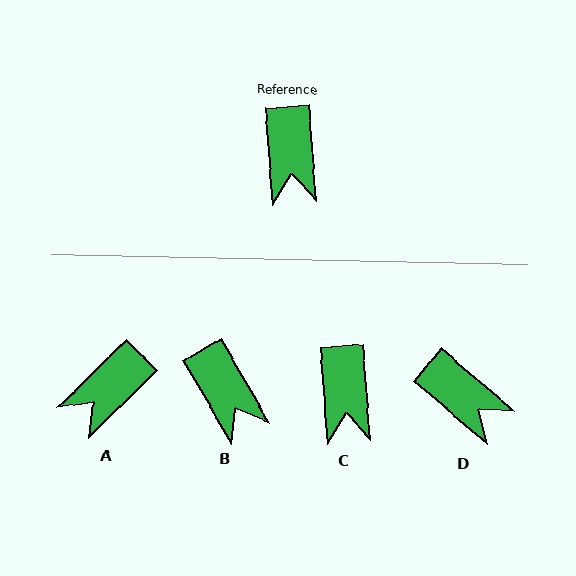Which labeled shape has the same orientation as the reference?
C.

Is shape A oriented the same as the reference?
No, it is off by about 50 degrees.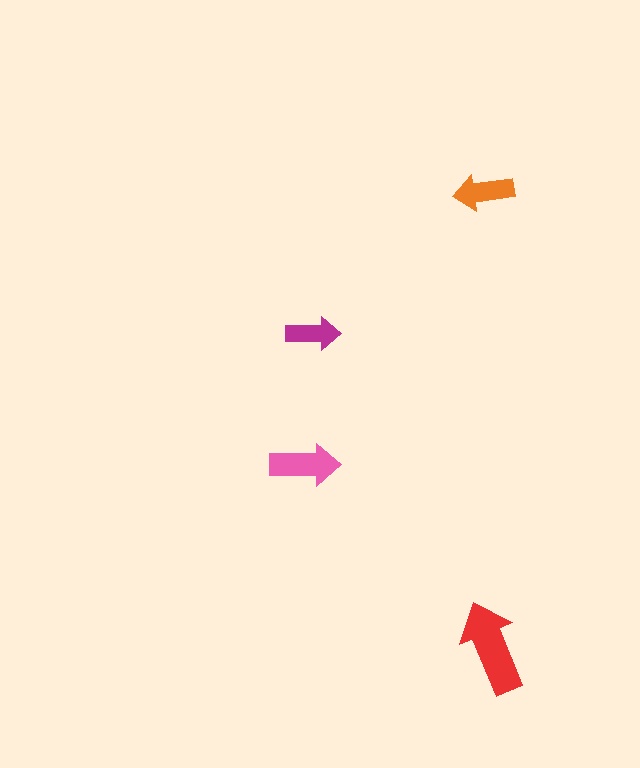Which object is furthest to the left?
The pink arrow is leftmost.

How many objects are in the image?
There are 4 objects in the image.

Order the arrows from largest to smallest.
the red one, the pink one, the orange one, the magenta one.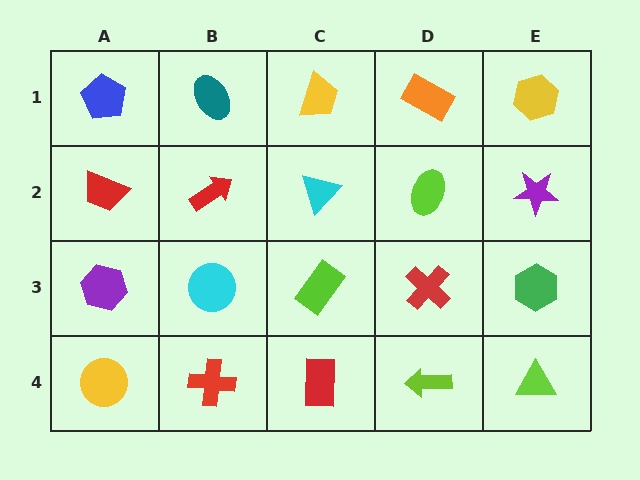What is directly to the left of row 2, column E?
A lime ellipse.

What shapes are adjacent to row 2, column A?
A blue pentagon (row 1, column A), a purple hexagon (row 3, column A), a red arrow (row 2, column B).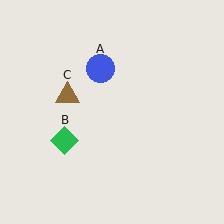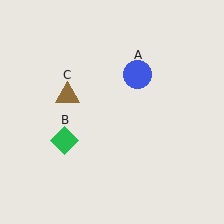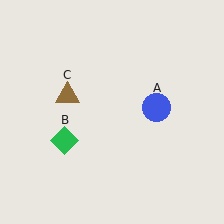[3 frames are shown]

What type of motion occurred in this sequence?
The blue circle (object A) rotated clockwise around the center of the scene.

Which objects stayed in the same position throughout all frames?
Green diamond (object B) and brown triangle (object C) remained stationary.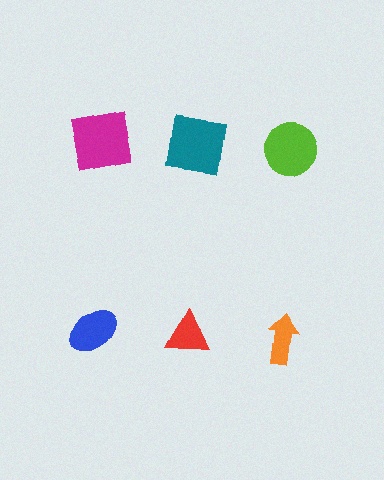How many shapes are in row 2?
3 shapes.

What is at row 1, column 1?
A magenta square.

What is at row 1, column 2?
A teal square.